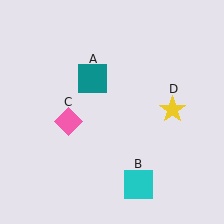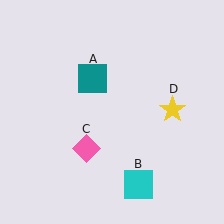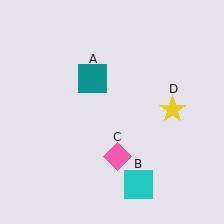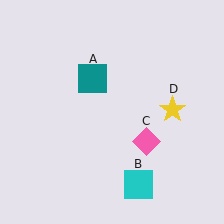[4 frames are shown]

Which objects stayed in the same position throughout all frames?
Teal square (object A) and cyan square (object B) and yellow star (object D) remained stationary.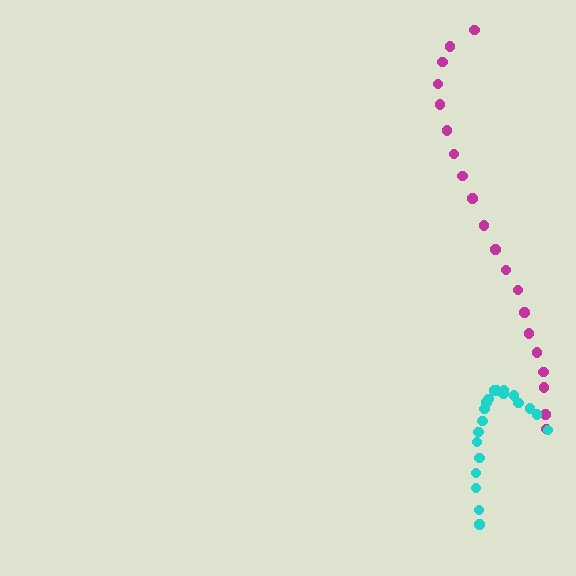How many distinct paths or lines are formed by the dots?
There are 2 distinct paths.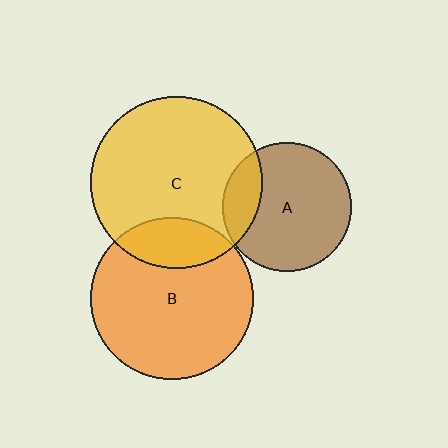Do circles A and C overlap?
Yes.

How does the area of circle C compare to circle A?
Approximately 1.8 times.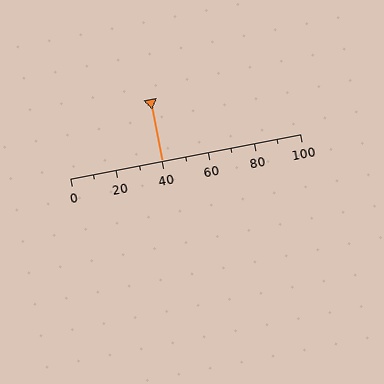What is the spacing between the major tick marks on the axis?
The major ticks are spaced 20 apart.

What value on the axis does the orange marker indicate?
The marker indicates approximately 40.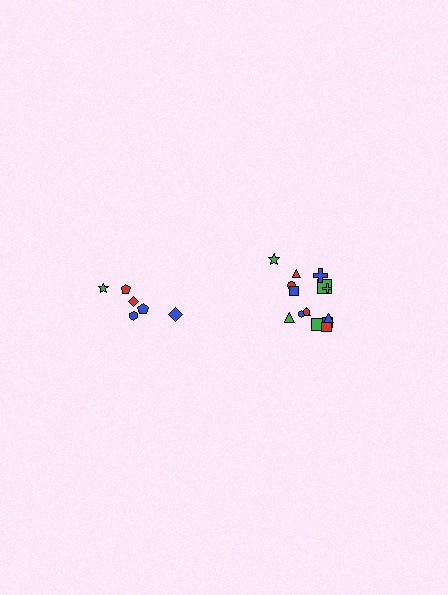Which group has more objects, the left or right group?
The right group.